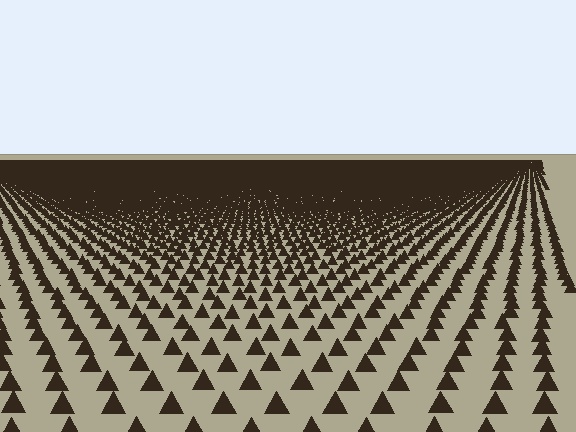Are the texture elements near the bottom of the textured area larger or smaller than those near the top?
Larger. Near the bottom, elements are closer to the viewer and appear at a bigger on-screen size.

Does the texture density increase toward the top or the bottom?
Density increases toward the top.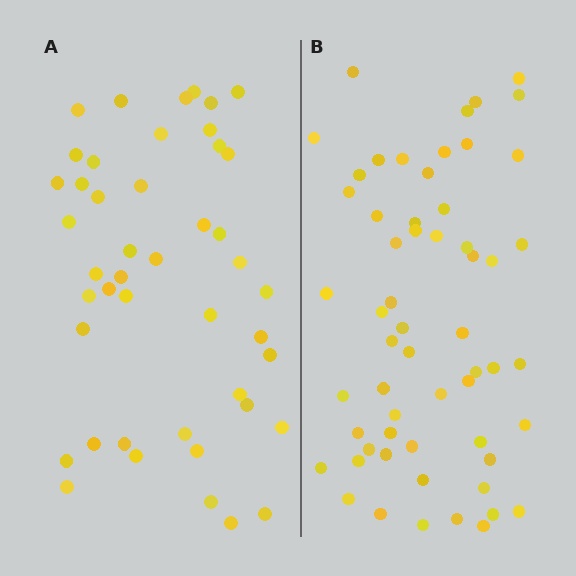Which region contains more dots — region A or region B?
Region B (the right region) has more dots.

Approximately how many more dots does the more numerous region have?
Region B has approximately 15 more dots than region A.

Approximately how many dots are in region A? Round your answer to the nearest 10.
About 40 dots. (The exact count is 45, which rounds to 40.)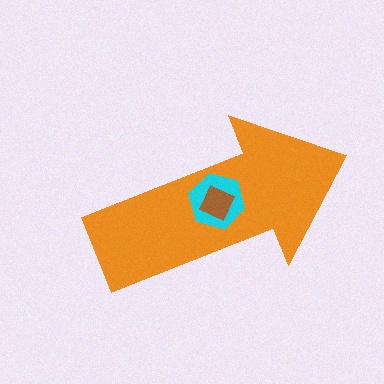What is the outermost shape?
The orange arrow.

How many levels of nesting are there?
3.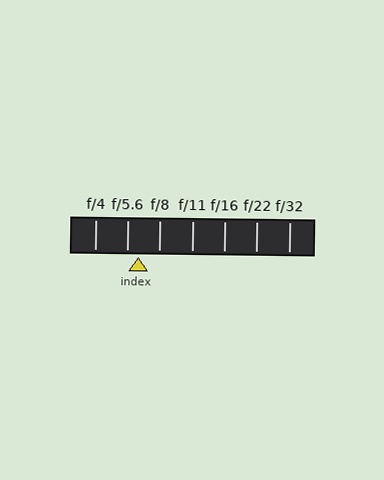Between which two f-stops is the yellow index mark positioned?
The index mark is between f/5.6 and f/8.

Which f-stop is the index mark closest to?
The index mark is closest to f/5.6.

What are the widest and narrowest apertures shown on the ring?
The widest aperture shown is f/4 and the narrowest is f/32.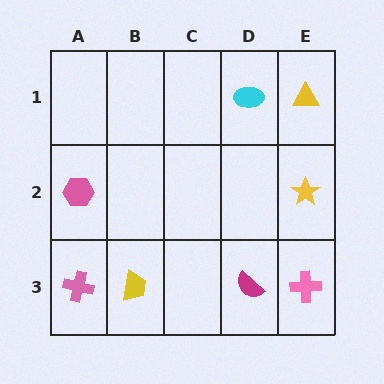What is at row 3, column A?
A pink cross.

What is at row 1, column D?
A cyan ellipse.